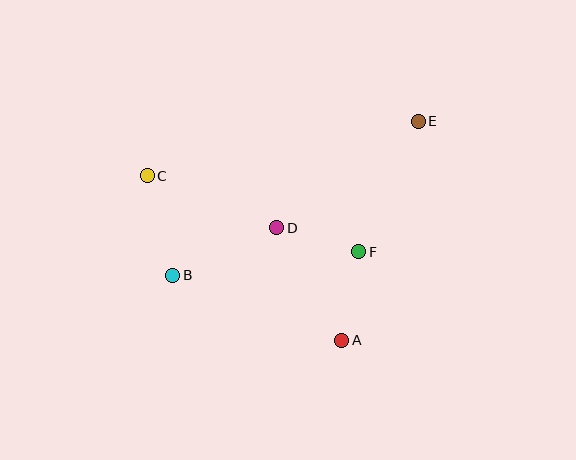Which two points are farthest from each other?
Points B and E are farthest from each other.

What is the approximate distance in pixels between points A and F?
The distance between A and F is approximately 90 pixels.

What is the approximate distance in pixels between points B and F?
The distance between B and F is approximately 188 pixels.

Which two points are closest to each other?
Points D and F are closest to each other.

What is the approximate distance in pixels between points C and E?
The distance between C and E is approximately 277 pixels.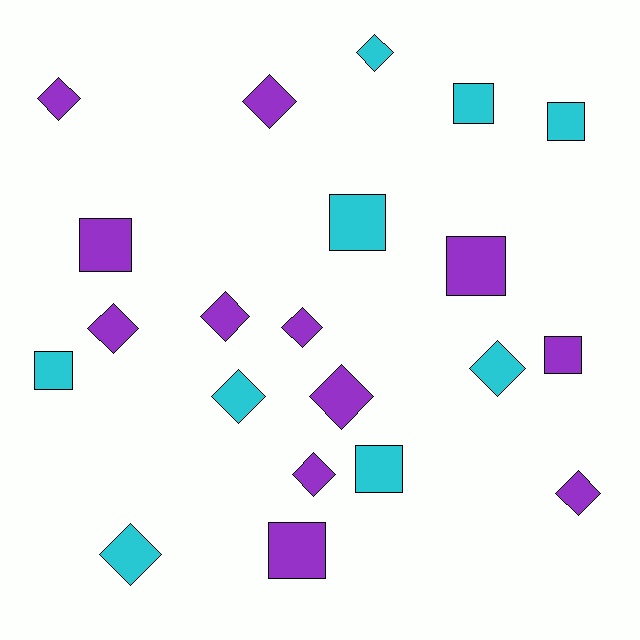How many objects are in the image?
There are 21 objects.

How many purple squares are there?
There are 4 purple squares.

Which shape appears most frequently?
Diamond, with 12 objects.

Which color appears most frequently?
Purple, with 12 objects.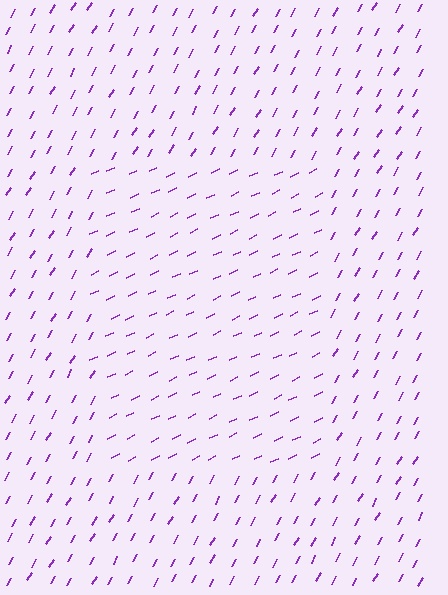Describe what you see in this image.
The image is filled with small purple line segments. A rectangle region in the image has lines oriented differently from the surrounding lines, creating a visible texture boundary.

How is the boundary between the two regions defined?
The boundary is defined purely by a change in line orientation (approximately 35 degrees difference). All lines are the same color and thickness.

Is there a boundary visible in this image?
Yes, there is a texture boundary formed by a change in line orientation.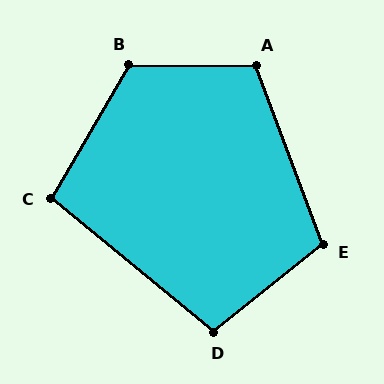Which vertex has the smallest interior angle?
C, at approximately 99 degrees.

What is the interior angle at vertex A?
Approximately 111 degrees (obtuse).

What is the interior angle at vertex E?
Approximately 108 degrees (obtuse).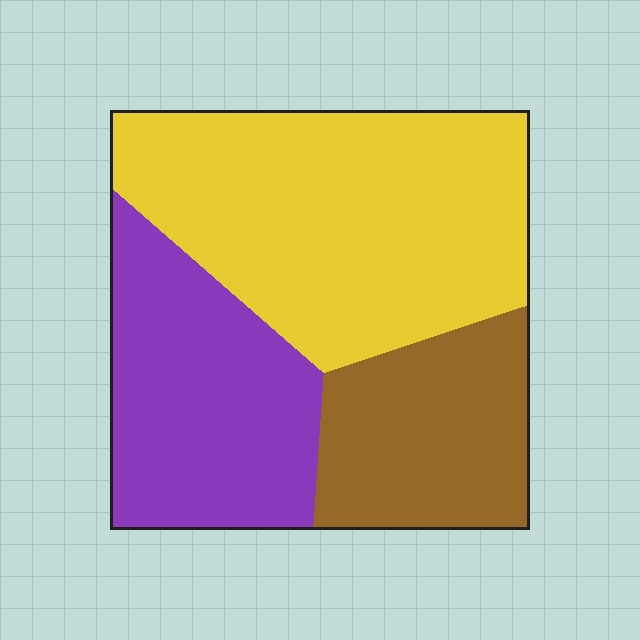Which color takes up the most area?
Yellow, at roughly 45%.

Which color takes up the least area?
Brown, at roughly 25%.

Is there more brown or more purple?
Purple.